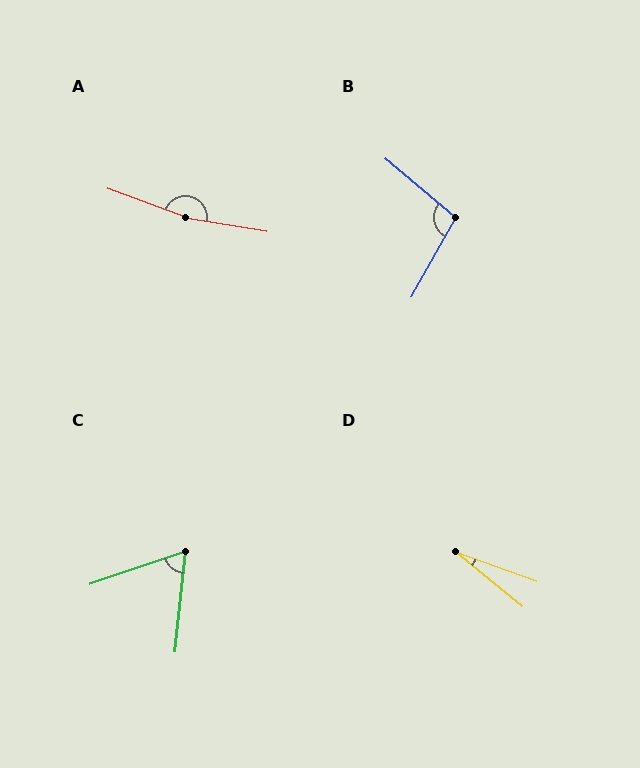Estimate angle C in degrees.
Approximately 65 degrees.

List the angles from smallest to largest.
D (20°), C (65°), B (101°), A (169°).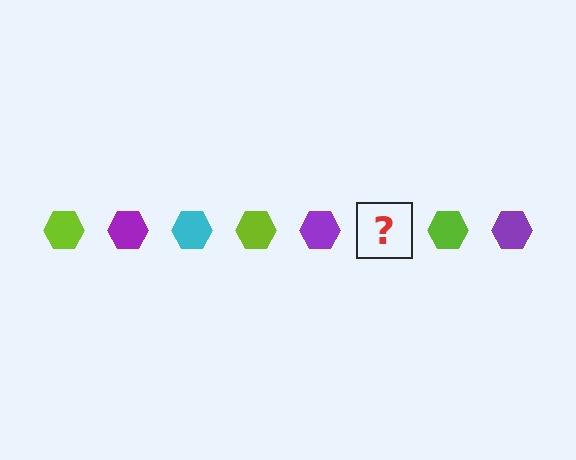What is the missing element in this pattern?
The missing element is a cyan hexagon.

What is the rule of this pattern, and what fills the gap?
The rule is that the pattern cycles through lime, purple, cyan hexagons. The gap should be filled with a cyan hexagon.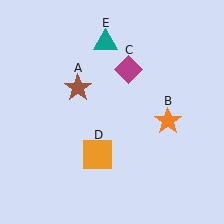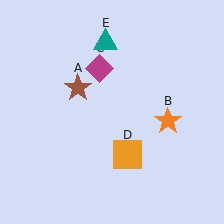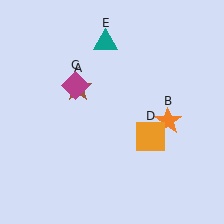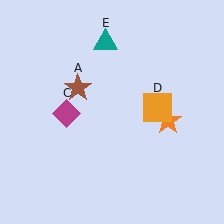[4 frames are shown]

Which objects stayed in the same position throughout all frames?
Brown star (object A) and orange star (object B) and teal triangle (object E) remained stationary.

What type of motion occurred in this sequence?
The magenta diamond (object C), orange square (object D) rotated counterclockwise around the center of the scene.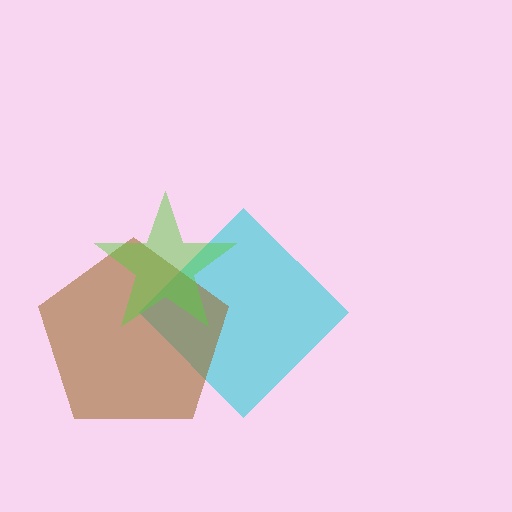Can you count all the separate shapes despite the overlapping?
Yes, there are 3 separate shapes.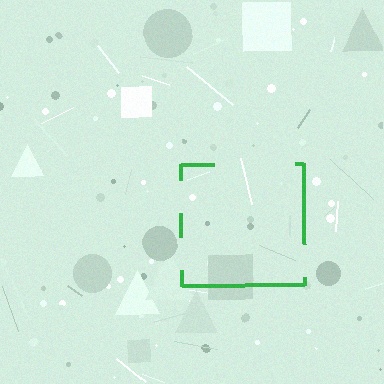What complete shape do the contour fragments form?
The contour fragments form a square.